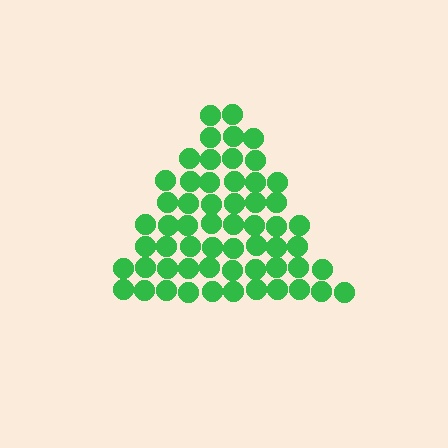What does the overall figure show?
The overall figure shows a triangle.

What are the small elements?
The small elements are circles.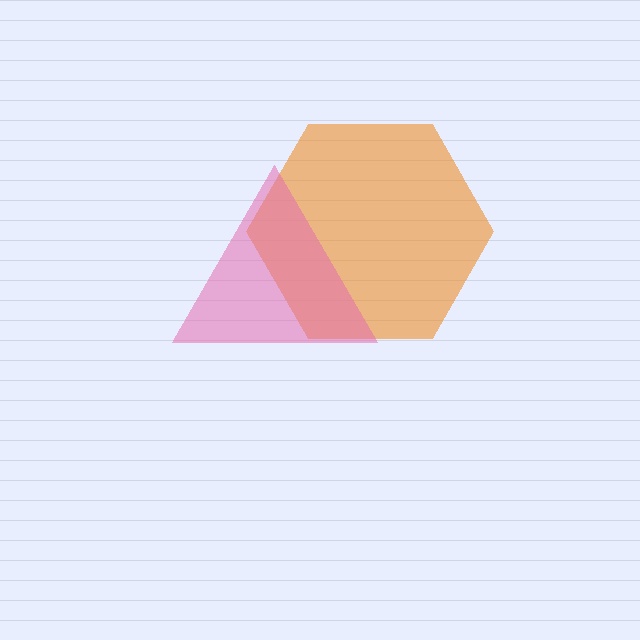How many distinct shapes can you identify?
There are 2 distinct shapes: an orange hexagon, a pink triangle.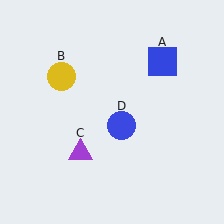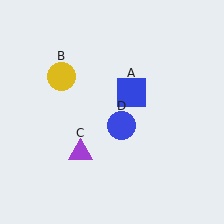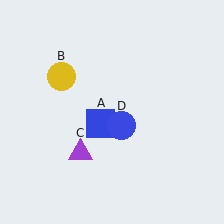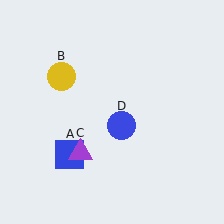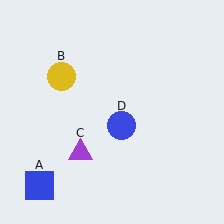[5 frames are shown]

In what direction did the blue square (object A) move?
The blue square (object A) moved down and to the left.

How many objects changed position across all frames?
1 object changed position: blue square (object A).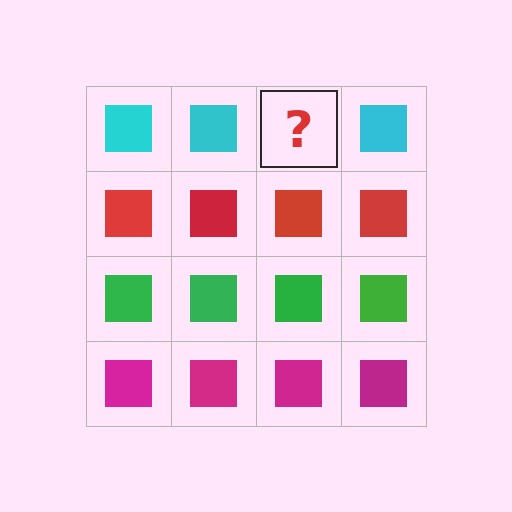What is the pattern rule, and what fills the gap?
The rule is that each row has a consistent color. The gap should be filled with a cyan square.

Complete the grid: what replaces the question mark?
The question mark should be replaced with a cyan square.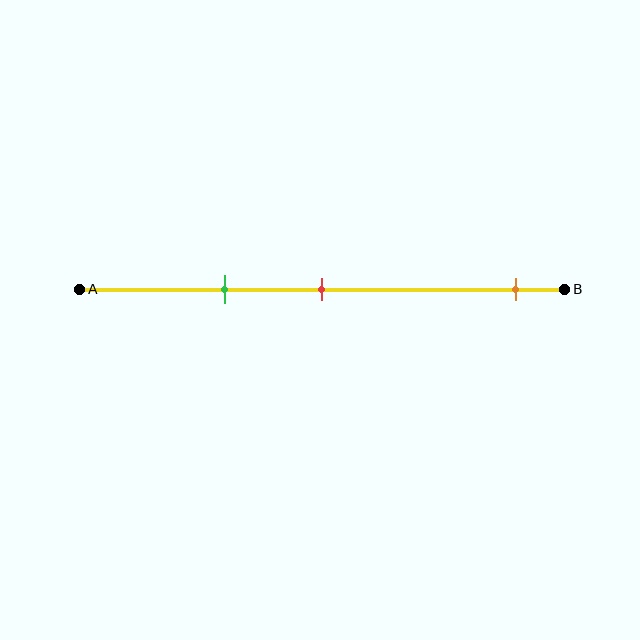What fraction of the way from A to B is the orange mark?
The orange mark is approximately 90% (0.9) of the way from A to B.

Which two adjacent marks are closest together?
The green and red marks are the closest adjacent pair.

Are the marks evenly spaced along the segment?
No, the marks are not evenly spaced.